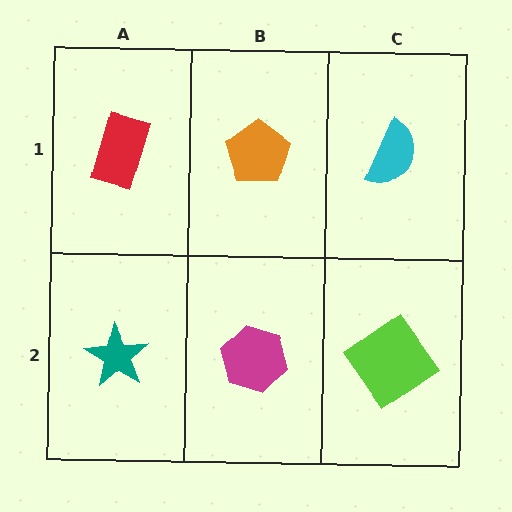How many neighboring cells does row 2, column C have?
2.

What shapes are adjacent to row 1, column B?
A magenta hexagon (row 2, column B), a red rectangle (row 1, column A), a cyan semicircle (row 1, column C).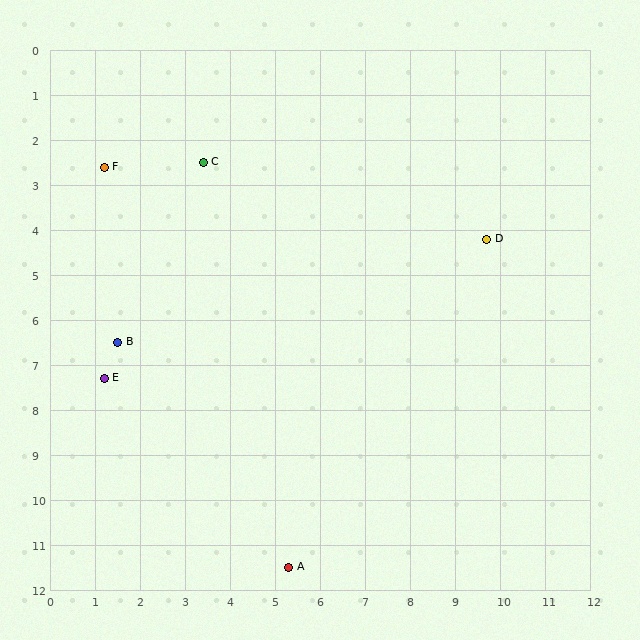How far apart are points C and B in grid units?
Points C and B are about 4.4 grid units apart.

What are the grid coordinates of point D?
Point D is at approximately (9.7, 4.2).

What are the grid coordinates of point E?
Point E is at approximately (1.2, 7.3).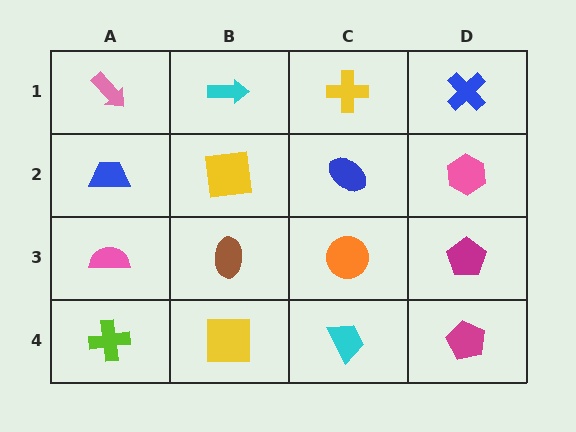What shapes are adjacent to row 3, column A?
A blue trapezoid (row 2, column A), a lime cross (row 4, column A), a brown ellipse (row 3, column B).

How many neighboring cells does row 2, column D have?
3.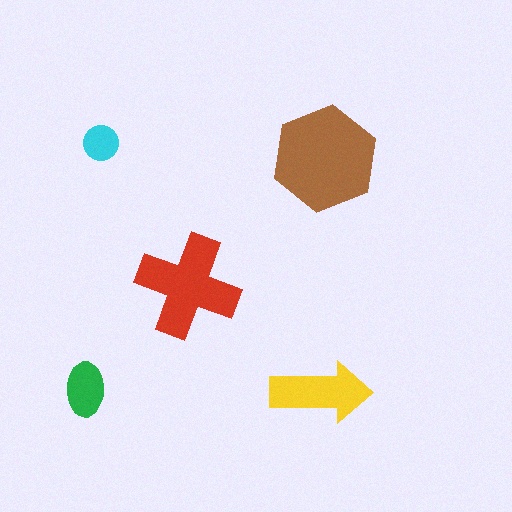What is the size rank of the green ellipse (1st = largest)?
4th.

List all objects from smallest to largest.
The cyan circle, the green ellipse, the yellow arrow, the red cross, the brown hexagon.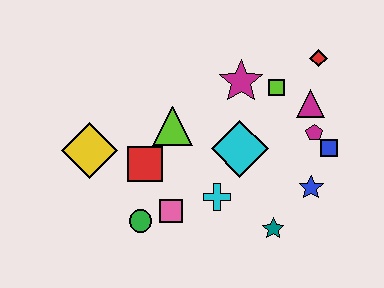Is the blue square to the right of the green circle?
Yes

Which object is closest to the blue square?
The magenta pentagon is closest to the blue square.